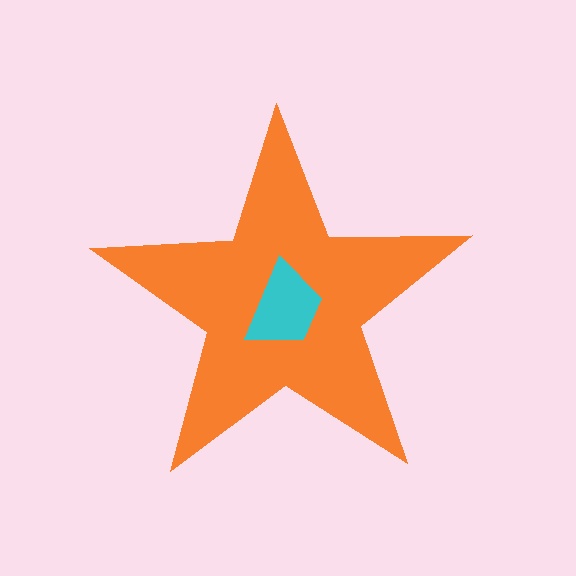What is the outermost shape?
The orange star.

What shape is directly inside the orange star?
The cyan trapezoid.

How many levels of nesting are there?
2.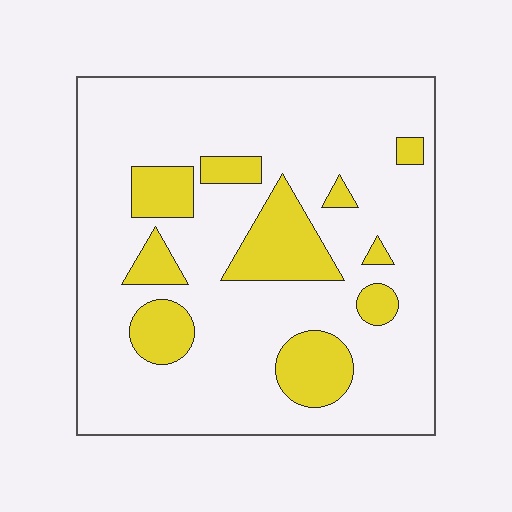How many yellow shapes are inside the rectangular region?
10.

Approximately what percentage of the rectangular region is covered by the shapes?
Approximately 20%.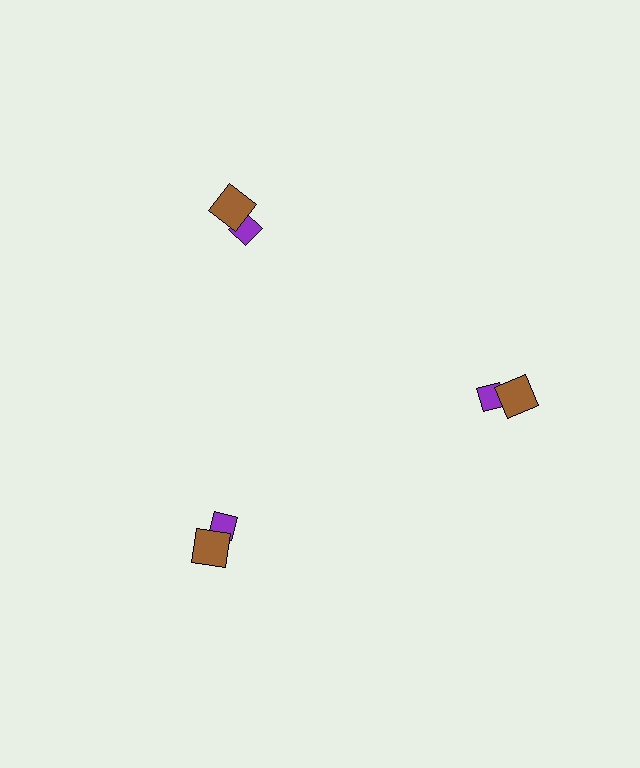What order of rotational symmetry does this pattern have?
This pattern has 3-fold rotational symmetry.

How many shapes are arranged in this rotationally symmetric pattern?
There are 6 shapes, arranged in 3 groups of 2.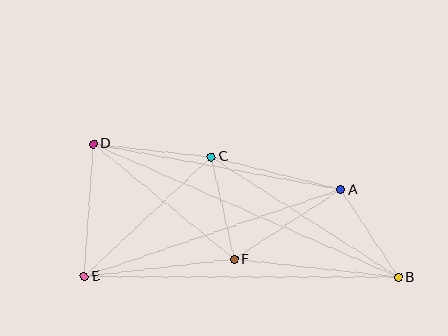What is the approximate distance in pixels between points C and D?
The distance between C and D is approximately 119 pixels.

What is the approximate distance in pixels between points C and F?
The distance between C and F is approximately 105 pixels.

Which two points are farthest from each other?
Points B and D are farthest from each other.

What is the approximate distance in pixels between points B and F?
The distance between B and F is approximately 165 pixels.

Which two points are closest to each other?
Points A and B are closest to each other.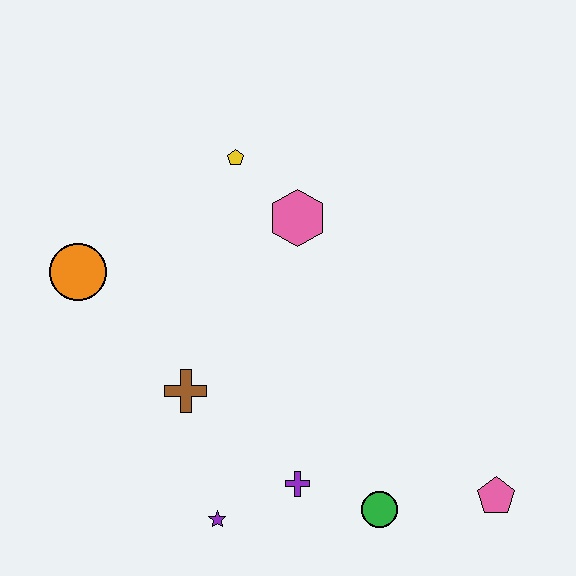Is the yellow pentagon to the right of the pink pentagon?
No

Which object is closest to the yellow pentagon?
The pink hexagon is closest to the yellow pentagon.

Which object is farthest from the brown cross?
The pink pentagon is farthest from the brown cross.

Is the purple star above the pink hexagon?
No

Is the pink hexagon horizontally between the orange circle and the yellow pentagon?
No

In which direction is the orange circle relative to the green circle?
The orange circle is to the left of the green circle.